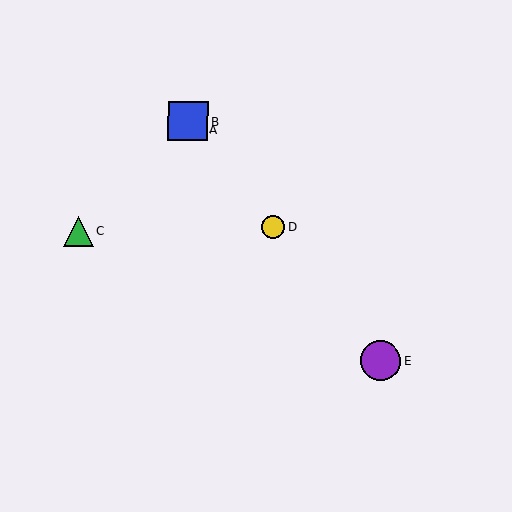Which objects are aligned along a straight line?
Objects A, B, D, E are aligned along a straight line.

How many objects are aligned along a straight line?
4 objects (A, B, D, E) are aligned along a straight line.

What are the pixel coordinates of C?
Object C is at (79, 232).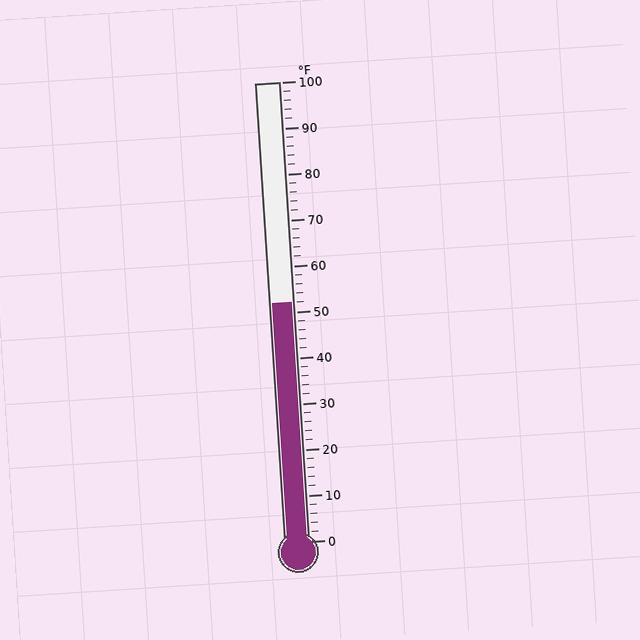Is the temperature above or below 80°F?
The temperature is below 80°F.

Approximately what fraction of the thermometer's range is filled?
The thermometer is filled to approximately 50% of its range.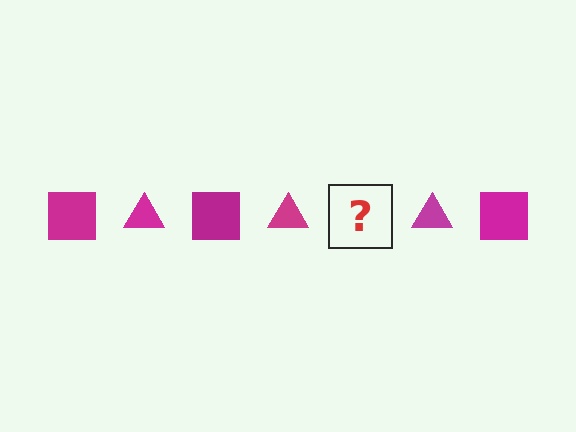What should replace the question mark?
The question mark should be replaced with a magenta square.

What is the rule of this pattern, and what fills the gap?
The rule is that the pattern cycles through square, triangle shapes in magenta. The gap should be filled with a magenta square.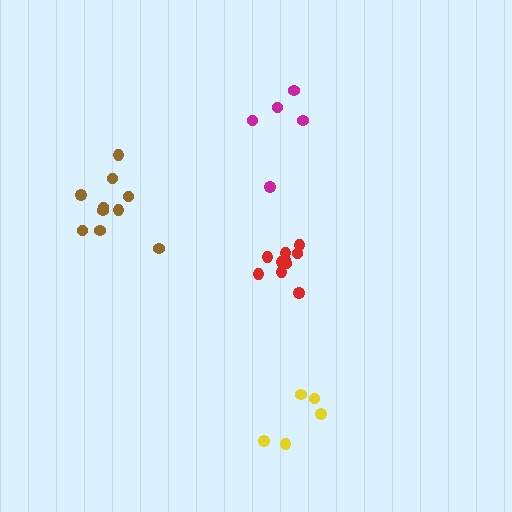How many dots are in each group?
Group 1: 5 dots, Group 2: 10 dots, Group 3: 10 dots, Group 4: 5 dots (30 total).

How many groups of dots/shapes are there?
There are 4 groups.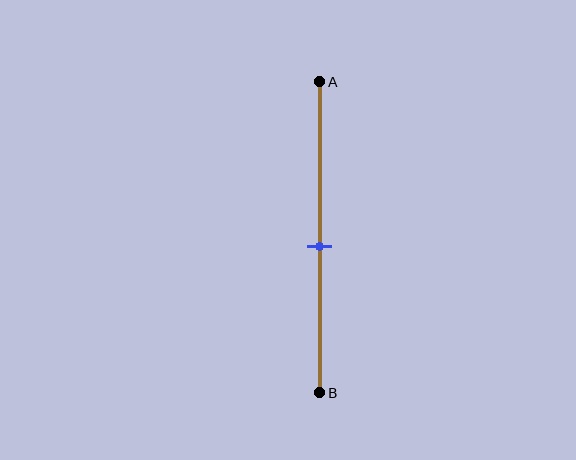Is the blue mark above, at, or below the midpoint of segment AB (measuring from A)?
The blue mark is approximately at the midpoint of segment AB.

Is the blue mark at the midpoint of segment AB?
Yes, the mark is approximately at the midpoint.